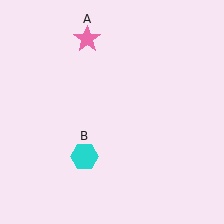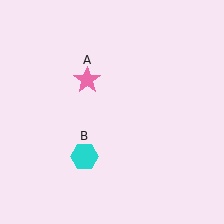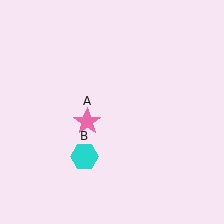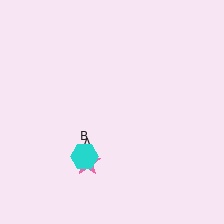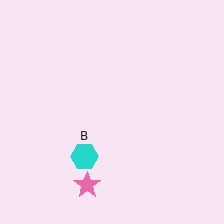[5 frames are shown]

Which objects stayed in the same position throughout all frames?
Cyan hexagon (object B) remained stationary.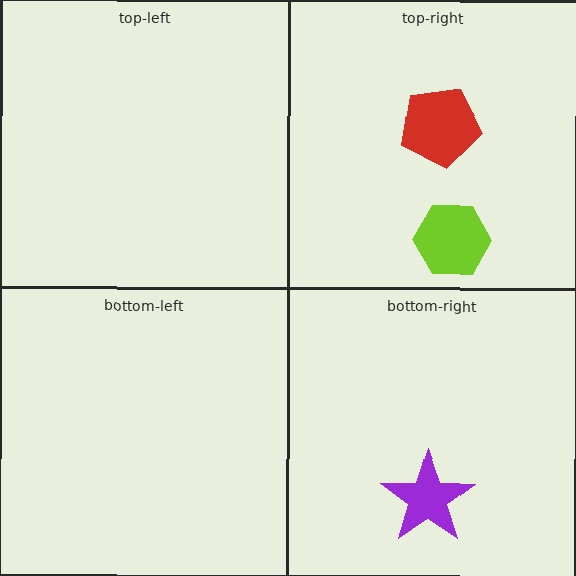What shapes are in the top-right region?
The red pentagon, the lime hexagon.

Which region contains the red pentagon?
The top-right region.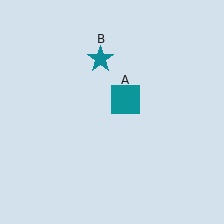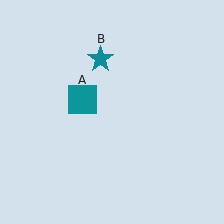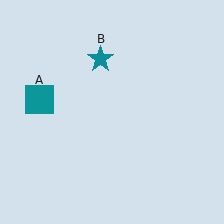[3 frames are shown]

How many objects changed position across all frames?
1 object changed position: teal square (object A).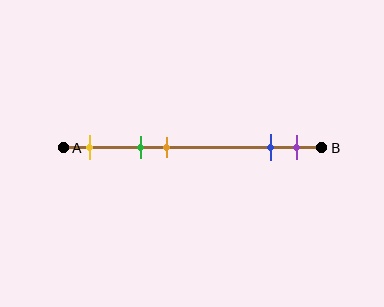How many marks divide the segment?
There are 5 marks dividing the segment.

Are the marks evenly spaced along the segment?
No, the marks are not evenly spaced.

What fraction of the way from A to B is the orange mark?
The orange mark is approximately 40% (0.4) of the way from A to B.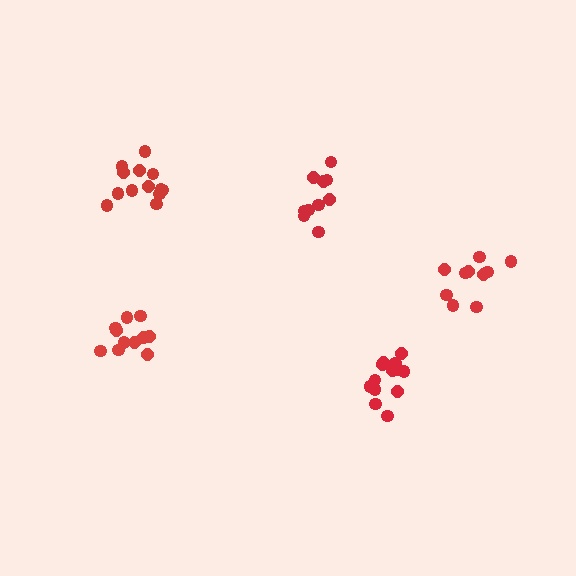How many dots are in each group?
Group 1: 10 dots, Group 2: 13 dots, Group 3: 10 dots, Group 4: 11 dots, Group 5: 13 dots (57 total).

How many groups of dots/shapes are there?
There are 5 groups.